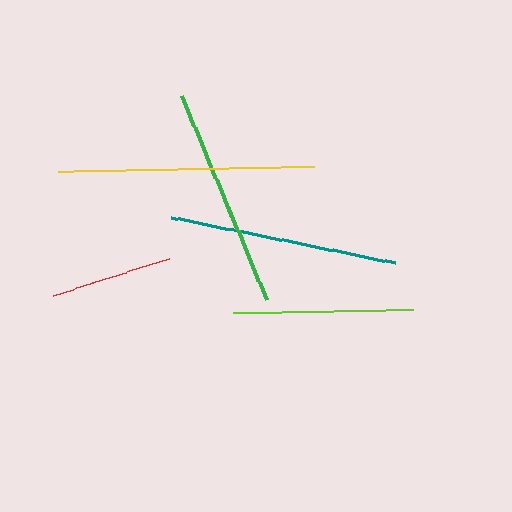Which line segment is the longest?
The yellow line is the longest at approximately 256 pixels.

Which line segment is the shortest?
The red line is the shortest at approximately 122 pixels.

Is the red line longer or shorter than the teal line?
The teal line is longer than the red line.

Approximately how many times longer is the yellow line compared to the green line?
The yellow line is approximately 1.2 times the length of the green line.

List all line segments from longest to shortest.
From longest to shortest: yellow, teal, green, lime, red.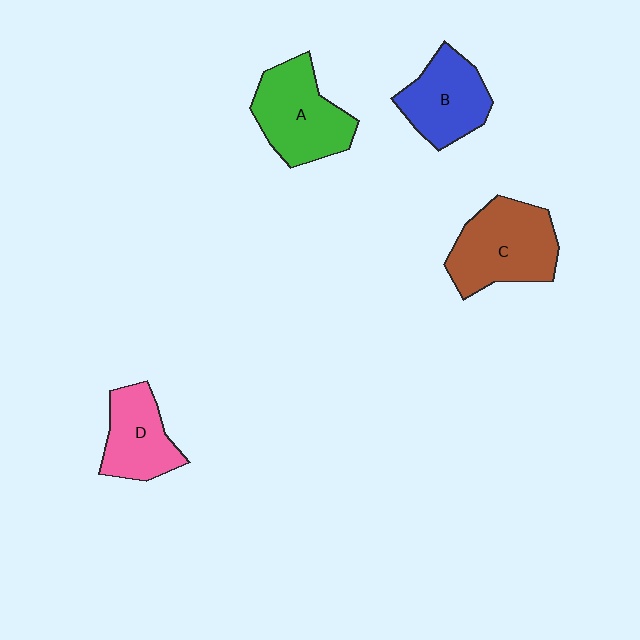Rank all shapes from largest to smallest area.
From largest to smallest: C (brown), A (green), B (blue), D (pink).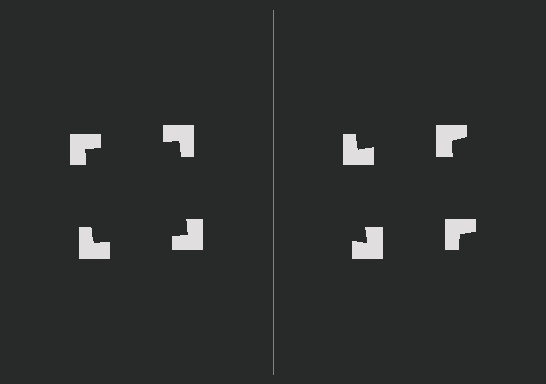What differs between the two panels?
The notched squares are positioned identically on both sides; only the wedge orientations differ. On the left they align to a square; on the right they are misaligned.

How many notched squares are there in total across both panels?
8 — 4 on each side.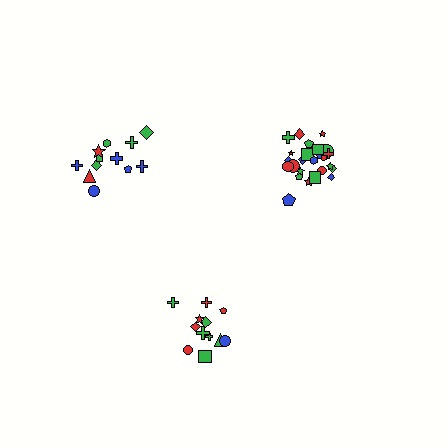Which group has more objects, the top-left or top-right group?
The top-right group.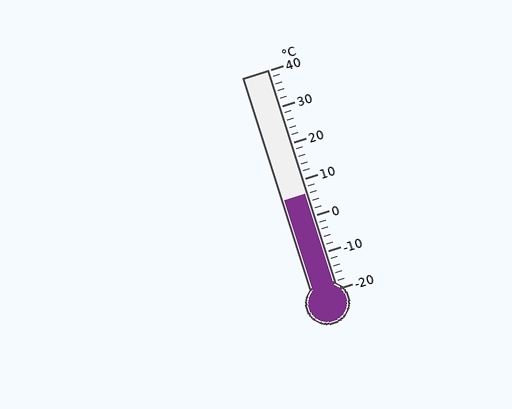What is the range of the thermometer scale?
The thermometer scale ranges from -20°C to 40°C.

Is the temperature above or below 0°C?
The temperature is above 0°C.